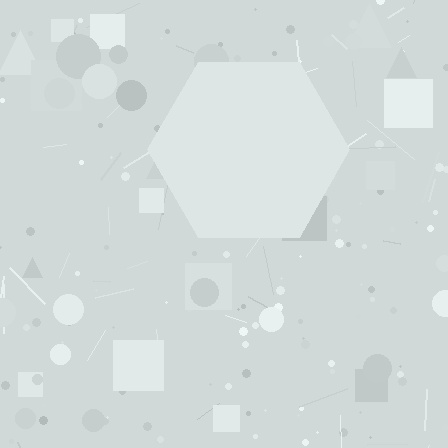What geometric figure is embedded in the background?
A hexagon is embedded in the background.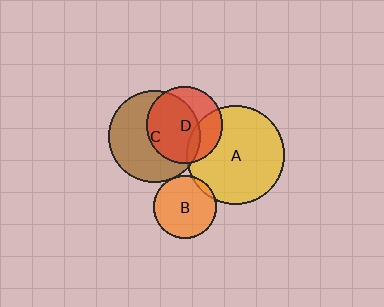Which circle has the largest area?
Circle A (yellow).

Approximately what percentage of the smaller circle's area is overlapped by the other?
Approximately 5%.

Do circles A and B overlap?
Yes.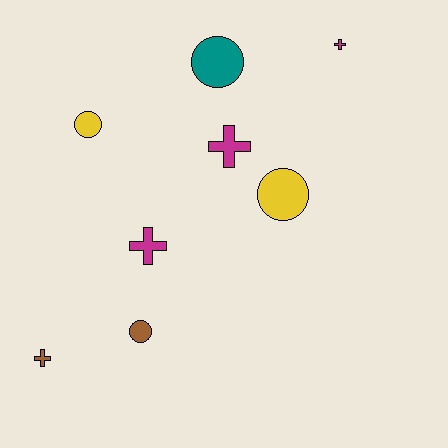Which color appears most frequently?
Magenta, with 3 objects.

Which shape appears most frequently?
Circle, with 4 objects.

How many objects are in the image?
There are 8 objects.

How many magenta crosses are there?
There are 3 magenta crosses.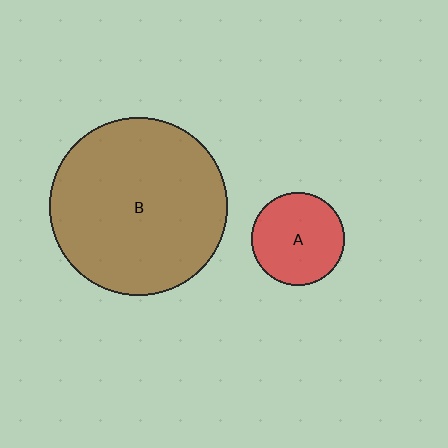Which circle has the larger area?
Circle B (brown).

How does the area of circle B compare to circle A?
Approximately 3.6 times.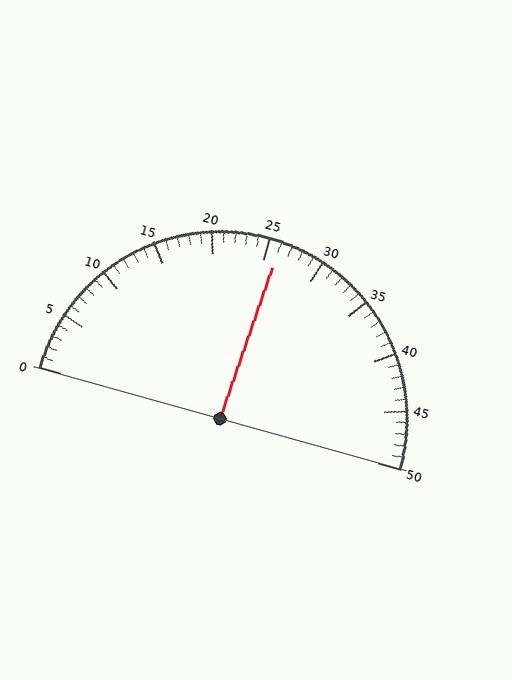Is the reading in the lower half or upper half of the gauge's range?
The reading is in the upper half of the range (0 to 50).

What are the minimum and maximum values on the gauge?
The gauge ranges from 0 to 50.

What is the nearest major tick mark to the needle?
The nearest major tick mark is 25.